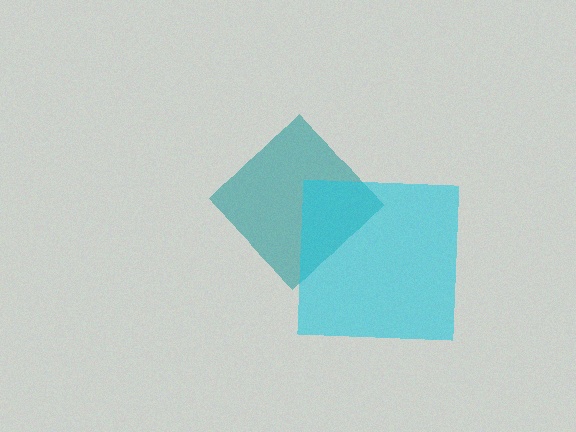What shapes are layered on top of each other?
The layered shapes are: a teal diamond, a cyan square.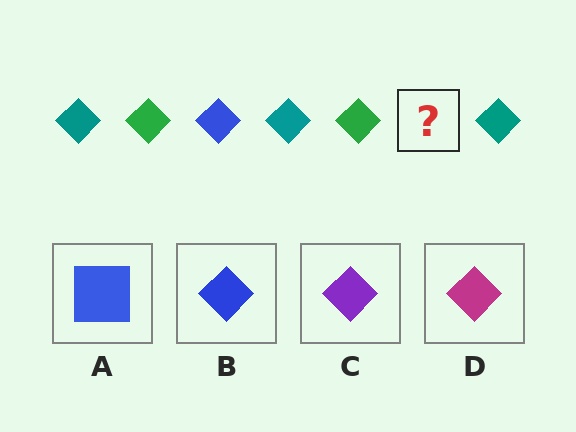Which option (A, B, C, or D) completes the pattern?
B.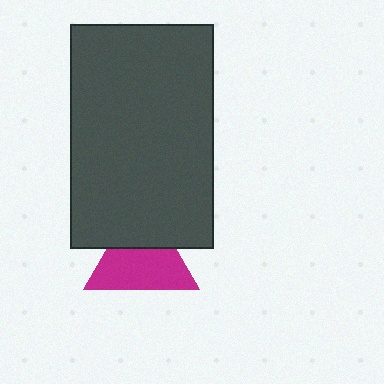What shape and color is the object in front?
The object in front is a dark gray rectangle.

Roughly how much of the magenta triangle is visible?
About half of it is visible (roughly 64%).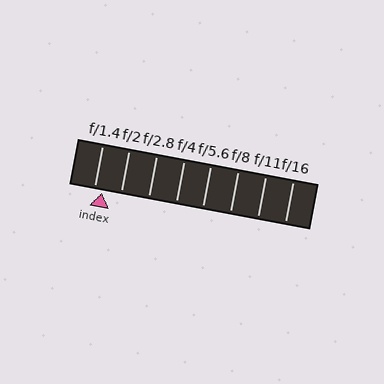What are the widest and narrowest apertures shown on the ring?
The widest aperture shown is f/1.4 and the narrowest is f/16.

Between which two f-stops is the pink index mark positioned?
The index mark is between f/1.4 and f/2.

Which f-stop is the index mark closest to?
The index mark is closest to f/1.4.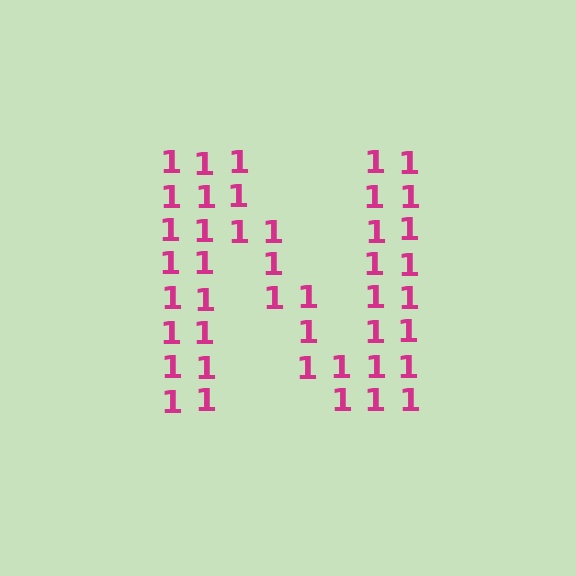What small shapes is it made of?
It is made of small digit 1's.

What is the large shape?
The large shape is the letter N.